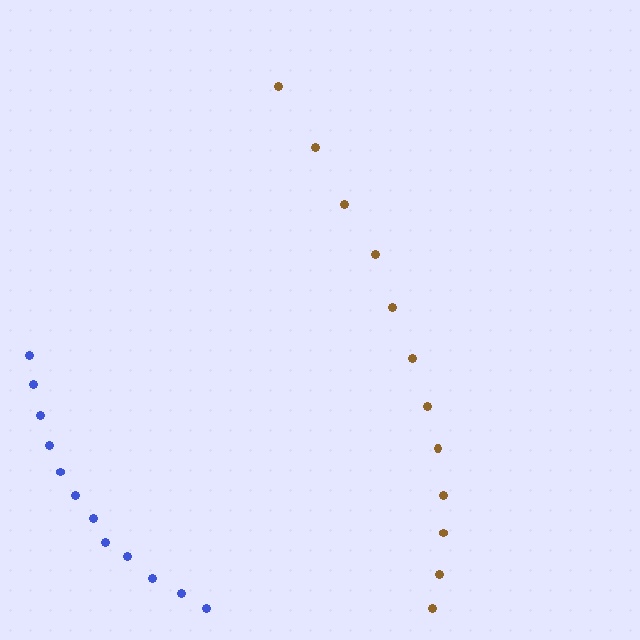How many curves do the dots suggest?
There are 2 distinct paths.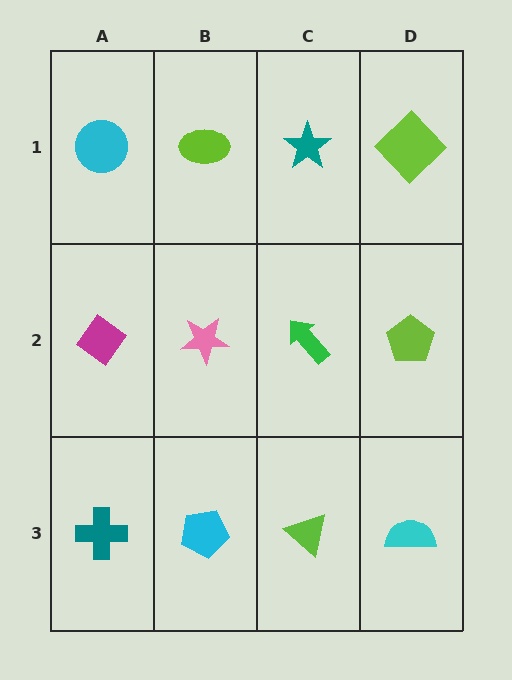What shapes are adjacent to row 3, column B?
A pink star (row 2, column B), a teal cross (row 3, column A), a lime triangle (row 3, column C).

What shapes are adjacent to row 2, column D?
A lime diamond (row 1, column D), a cyan semicircle (row 3, column D), a green arrow (row 2, column C).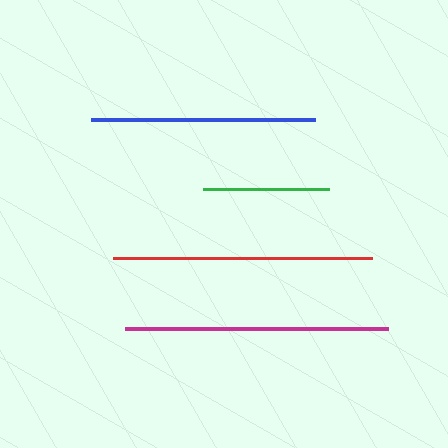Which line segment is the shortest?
The green line is the shortest at approximately 125 pixels.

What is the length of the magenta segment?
The magenta segment is approximately 262 pixels long.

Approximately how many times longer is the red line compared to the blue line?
The red line is approximately 1.2 times the length of the blue line.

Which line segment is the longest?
The magenta line is the longest at approximately 262 pixels.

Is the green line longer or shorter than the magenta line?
The magenta line is longer than the green line.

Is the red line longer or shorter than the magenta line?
The magenta line is longer than the red line.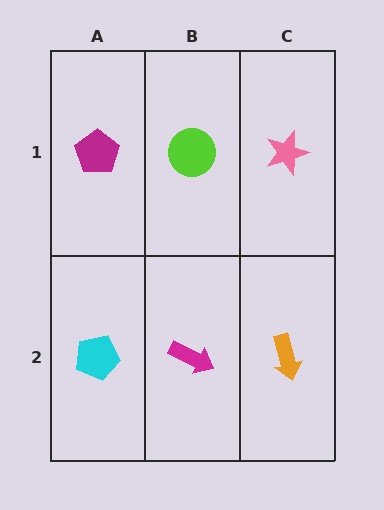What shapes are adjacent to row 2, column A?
A magenta pentagon (row 1, column A), a magenta arrow (row 2, column B).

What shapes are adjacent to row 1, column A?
A cyan pentagon (row 2, column A), a lime circle (row 1, column B).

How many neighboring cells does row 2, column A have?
2.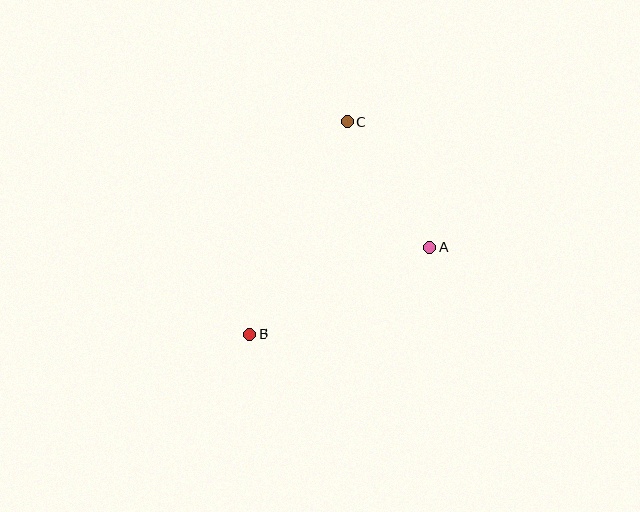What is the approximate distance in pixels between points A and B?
The distance between A and B is approximately 200 pixels.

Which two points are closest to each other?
Points A and C are closest to each other.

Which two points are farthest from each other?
Points B and C are farthest from each other.